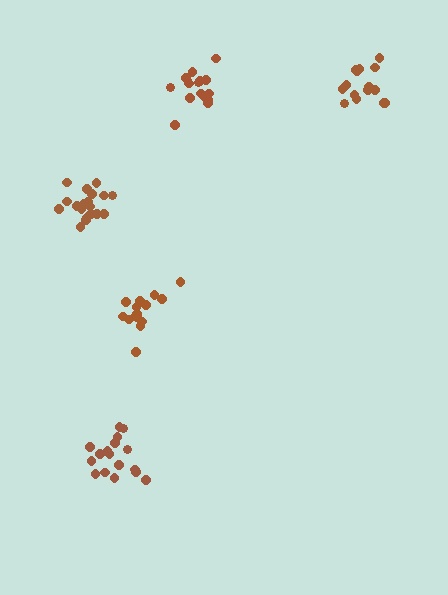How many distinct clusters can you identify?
There are 5 distinct clusters.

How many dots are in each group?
Group 1: 15 dots, Group 2: 15 dots, Group 3: 16 dots, Group 4: 17 dots, Group 5: 19 dots (82 total).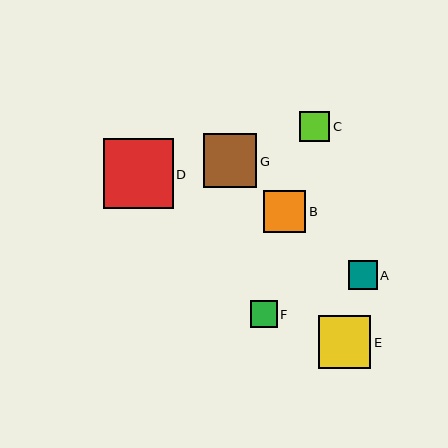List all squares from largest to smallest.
From largest to smallest: D, G, E, B, C, A, F.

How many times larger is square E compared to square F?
Square E is approximately 2.0 times the size of square F.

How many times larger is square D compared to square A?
Square D is approximately 2.4 times the size of square A.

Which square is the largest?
Square D is the largest with a size of approximately 70 pixels.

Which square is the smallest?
Square F is the smallest with a size of approximately 27 pixels.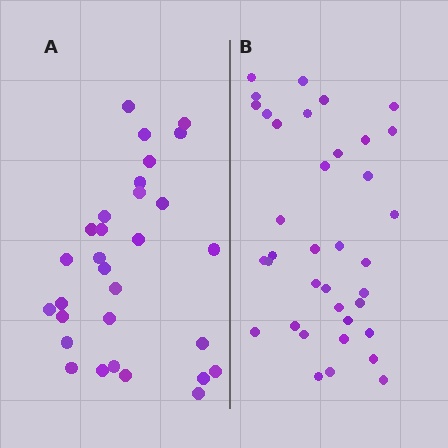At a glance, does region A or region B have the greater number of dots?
Region B (the right region) has more dots.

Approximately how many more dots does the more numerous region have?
Region B has roughly 8 or so more dots than region A.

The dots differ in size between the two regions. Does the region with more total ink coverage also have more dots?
No. Region A has more total ink coverage because its dots are larger, but region B actually contains more individual dots. Total area can be misleading — the number of items is what matters here.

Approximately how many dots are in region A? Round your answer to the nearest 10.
About 30 dots.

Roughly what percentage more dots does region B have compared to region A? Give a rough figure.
About 25% more.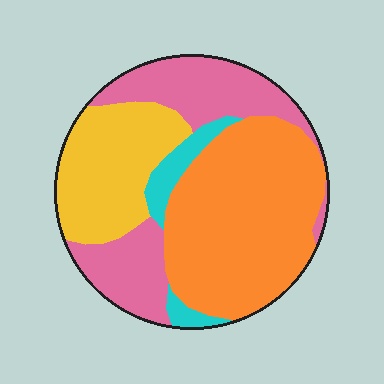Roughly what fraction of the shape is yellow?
Yellow covers about 25% of the shape.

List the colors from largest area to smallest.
From largest to smallest: orange, pink, yellow, cyan.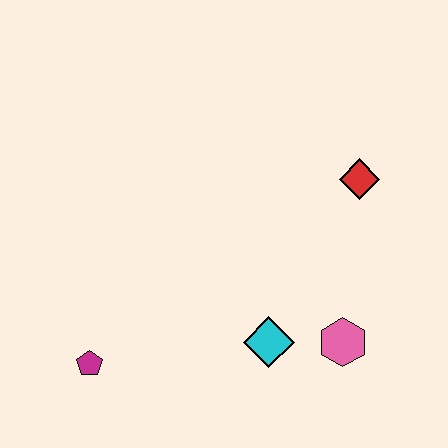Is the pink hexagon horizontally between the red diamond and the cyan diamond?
Yes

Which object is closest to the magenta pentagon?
The cyan diamond is closest to the magenta pentagon.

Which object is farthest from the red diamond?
The magenta pentagon is farthest from the red diamond.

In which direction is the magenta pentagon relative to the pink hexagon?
The magenta pentagon is to the left of the pink hexagon.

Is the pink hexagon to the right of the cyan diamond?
Yes